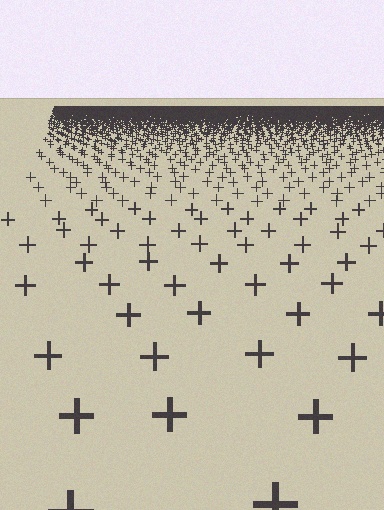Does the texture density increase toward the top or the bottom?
Density increases toward the top.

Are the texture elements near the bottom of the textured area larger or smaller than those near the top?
Larger. Near the bottom, elements are closer to the viewer and appear at a bigger on-screen size.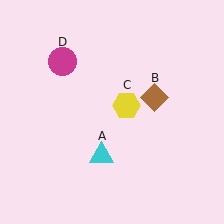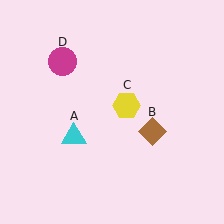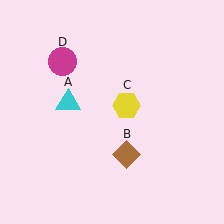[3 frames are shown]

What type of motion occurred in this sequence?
The cyan triangle (object A), brown diamond (object B) rotated clockwise around the center of the scene.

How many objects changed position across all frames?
2 objects changed position: cyan triangle (object A), brown diamond (object B).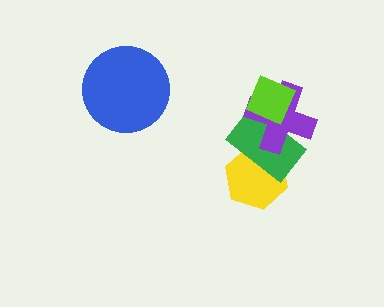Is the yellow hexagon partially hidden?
Yes, it is partially covered by another shape.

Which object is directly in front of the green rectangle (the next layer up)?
The purple cross is directly in front of the green rectangle.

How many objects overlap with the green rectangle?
3 objects overlap with the green rectangle.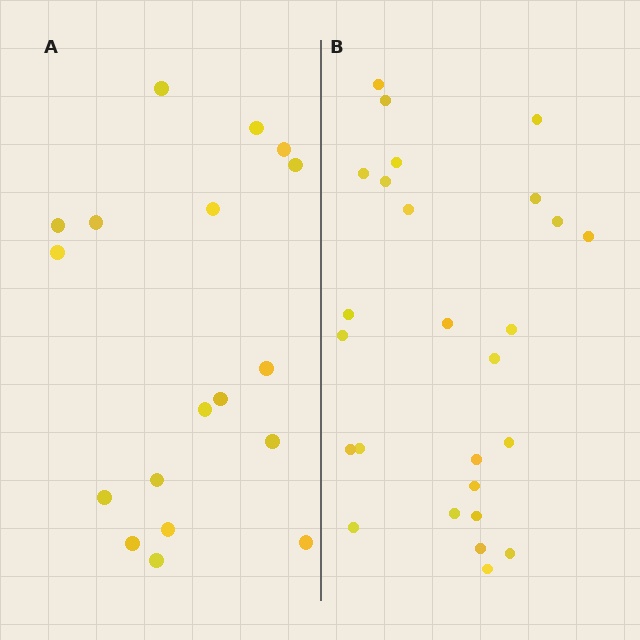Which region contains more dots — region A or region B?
Region B (the right region) has more dots.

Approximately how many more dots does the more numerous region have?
Region B has roughly 8 or so more dots than region A.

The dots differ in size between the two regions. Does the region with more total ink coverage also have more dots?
No. Region A has more total ink coverage because its dots are larger, but region B actually contains more individual dots. Total area can be misleading — the number of items is what matters here.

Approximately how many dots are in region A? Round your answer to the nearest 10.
About 20 dots. (The exact count is 18, which rounds to 20.)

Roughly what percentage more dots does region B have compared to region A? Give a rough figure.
About 45% more.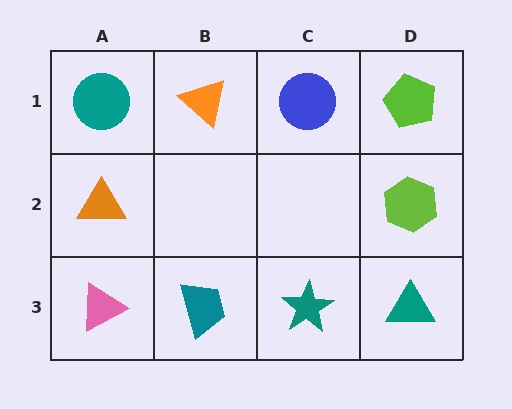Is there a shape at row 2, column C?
No, that cell is empty.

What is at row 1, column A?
A teal circle.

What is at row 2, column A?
An orange triangle.